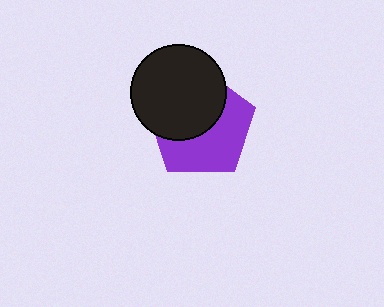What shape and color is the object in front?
The object in front is a black circle.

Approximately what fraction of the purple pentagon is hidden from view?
Roughly 49% of the purple pentagon is hidden behind the black circle.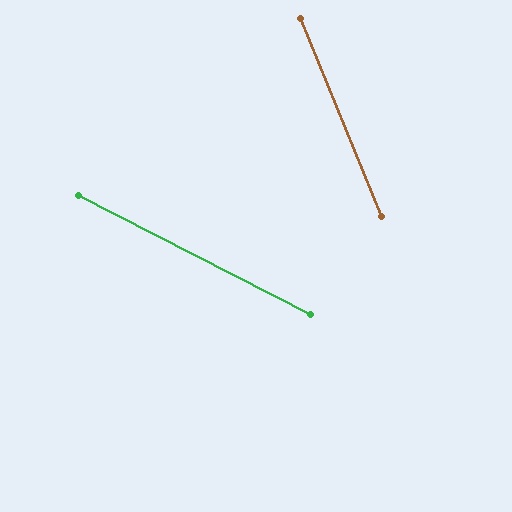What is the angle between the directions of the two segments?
Approximately 40 degrees.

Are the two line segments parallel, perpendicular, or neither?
Neither parallel nor perpendicular — they differ by about 40°.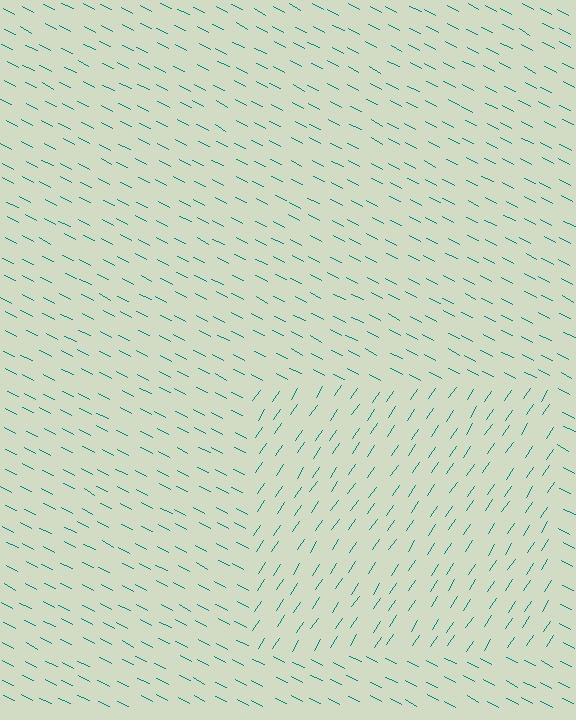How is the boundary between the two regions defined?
The boundary is defined purely by a change in line orientation (approximately 83 degrees difference). All lines are the same color and thickness.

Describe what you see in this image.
The image is filled with small teal line segments. A rectangle region in the image has lines oriented differently from the surrounding lines, creating a visible texture boundary.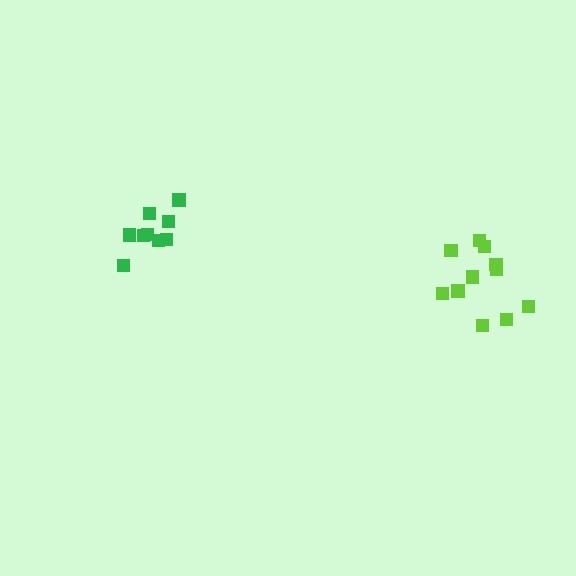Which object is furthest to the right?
The lime cluster is rightmost.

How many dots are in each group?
Group 1: 9 dots, Group 2: 11 dots (20 total).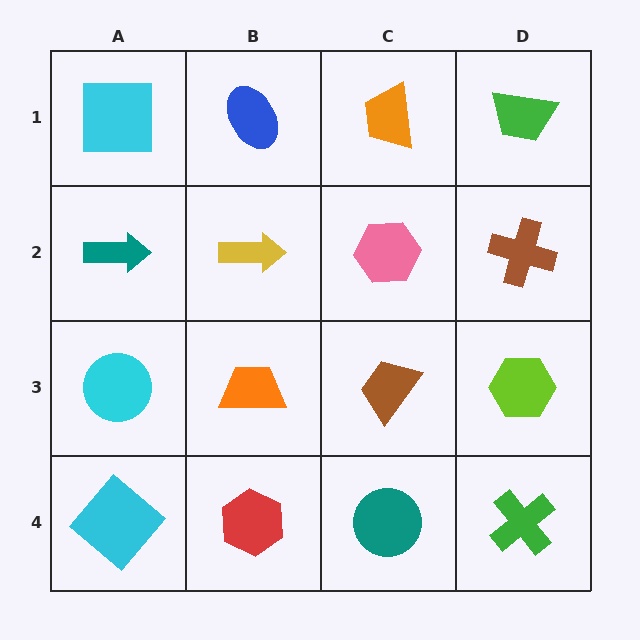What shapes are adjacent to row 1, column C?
A pink hexagon (row 2, column C), a blue ellipse (row 1, column B), a green trapezoid (row 1, column D).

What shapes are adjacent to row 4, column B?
An orange trapezoid (row 3, column B), a cyan diamond (row 4, column A), a teal circle (row 4, column C).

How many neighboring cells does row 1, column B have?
3.